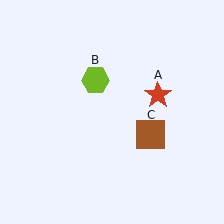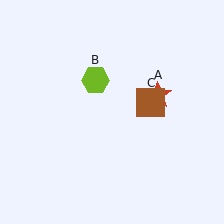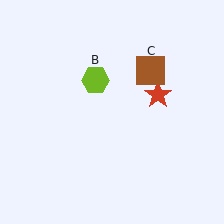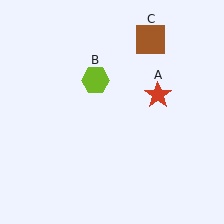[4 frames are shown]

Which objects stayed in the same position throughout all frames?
Red star (object A) and lime hexagon (object B) remained stationary.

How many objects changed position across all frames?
1 object changed position: brown square (object C).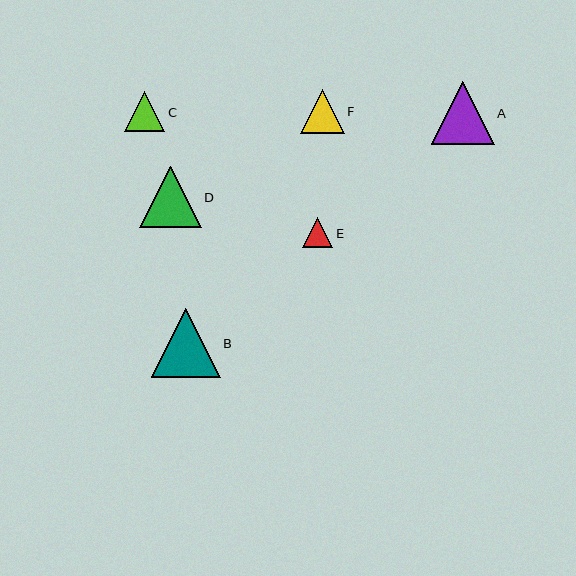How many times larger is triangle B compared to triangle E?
Triangle B is approximately 2.3 times the size of triangle E.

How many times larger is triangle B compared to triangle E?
Triangle B is approximately 2.3 times the size of triangle E.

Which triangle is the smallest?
Triangle E is the smallest with a size of approximately 30 pixels.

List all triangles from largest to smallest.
From largest to smallest: B, A, D, F, C, E.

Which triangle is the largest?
Triangle B is the largest with a size of approximately 69 pixels.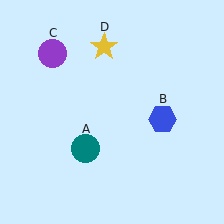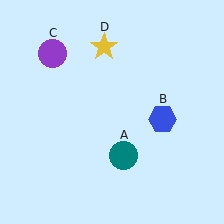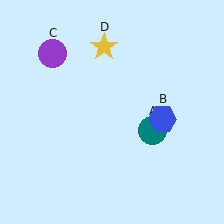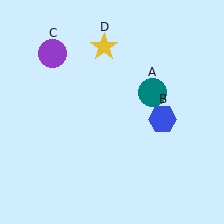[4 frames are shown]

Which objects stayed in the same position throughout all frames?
Blue hexagon (object B) and purple circle (object C) and yellow star (object D) remained stationary.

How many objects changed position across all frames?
1 object changed position: teal circle (object A).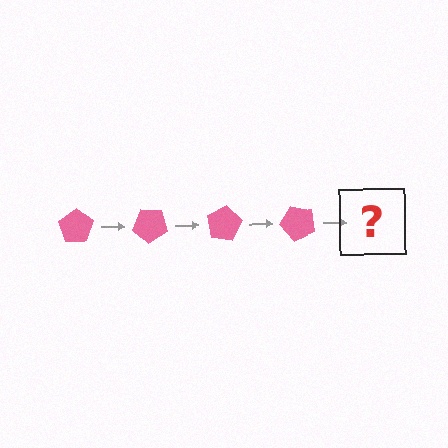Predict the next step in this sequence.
The next step is a pink pentagon rotated 160 degrees.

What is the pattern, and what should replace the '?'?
The pattern is that the pentagon rotates 40 degrees each step. The '?' should be a pink pentagon rotated 160 degrees.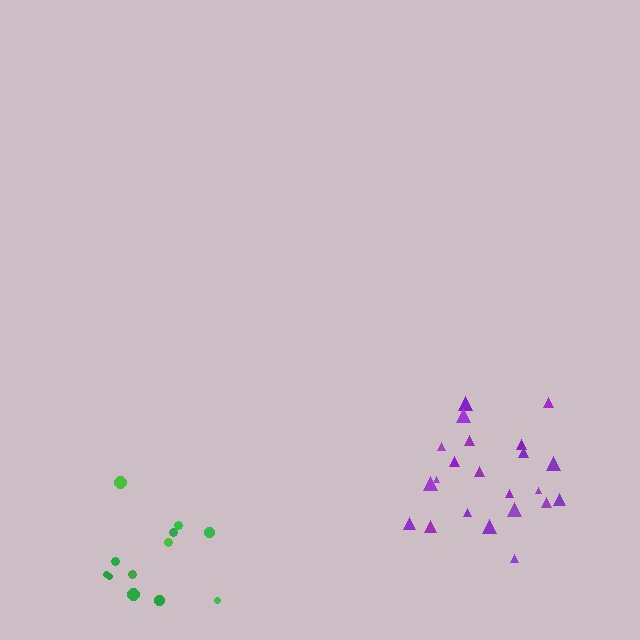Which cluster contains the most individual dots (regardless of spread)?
Purple (22).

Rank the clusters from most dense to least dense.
purple, green.